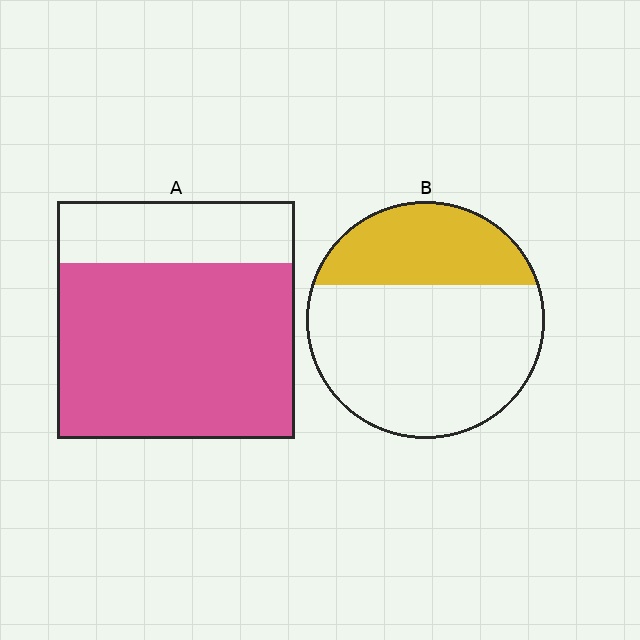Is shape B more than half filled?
No.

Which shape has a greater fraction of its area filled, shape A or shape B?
Shape A.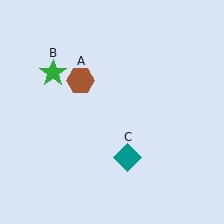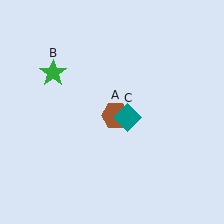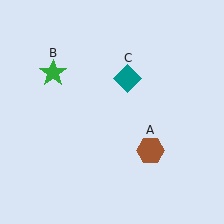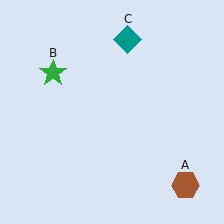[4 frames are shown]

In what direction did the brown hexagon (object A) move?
The brown hexagon (object A) moved down and to the right.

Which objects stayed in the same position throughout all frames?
Green star (object B) remained stationary.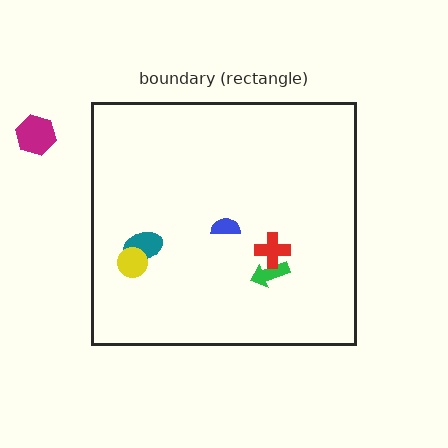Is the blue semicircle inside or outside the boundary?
Inside.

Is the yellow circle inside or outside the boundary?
Inside.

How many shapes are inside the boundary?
5 inside, 1 outside.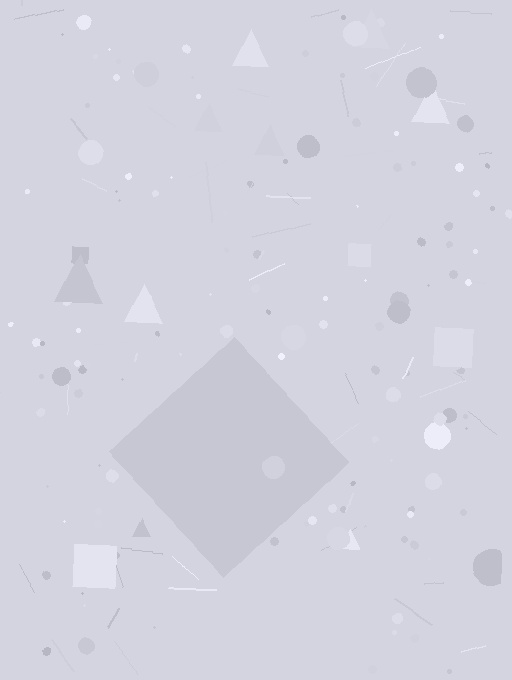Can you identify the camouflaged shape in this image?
The camouflaged shape is a diamond.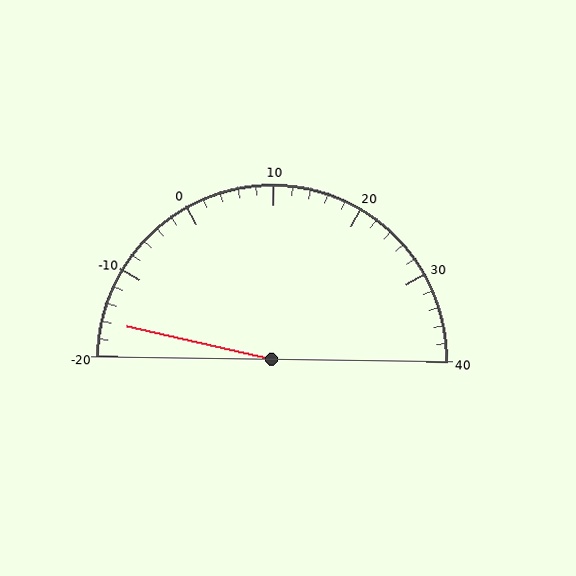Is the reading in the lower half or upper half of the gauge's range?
The reading is in the lower half of the range (-20 to 40).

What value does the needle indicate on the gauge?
The needle indicates approximately -16.